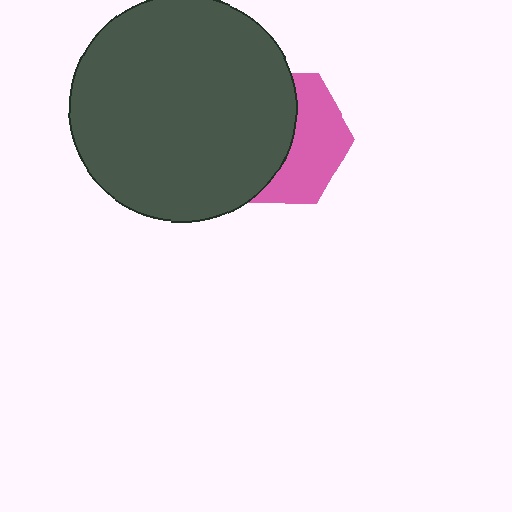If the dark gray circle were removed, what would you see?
You would see the complete pink hexagon.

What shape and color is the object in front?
The object in front is a dark gray circle.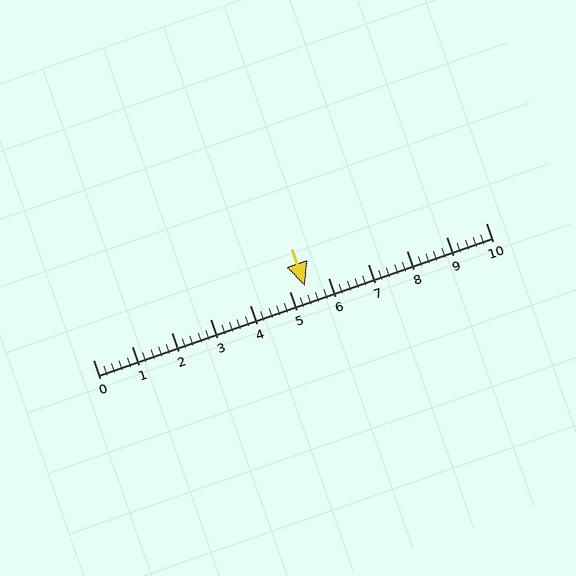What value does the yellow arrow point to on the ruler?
The yellow arrow points to approximately 5.4.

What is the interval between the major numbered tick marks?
The major tick marks are spaced 1 units apart.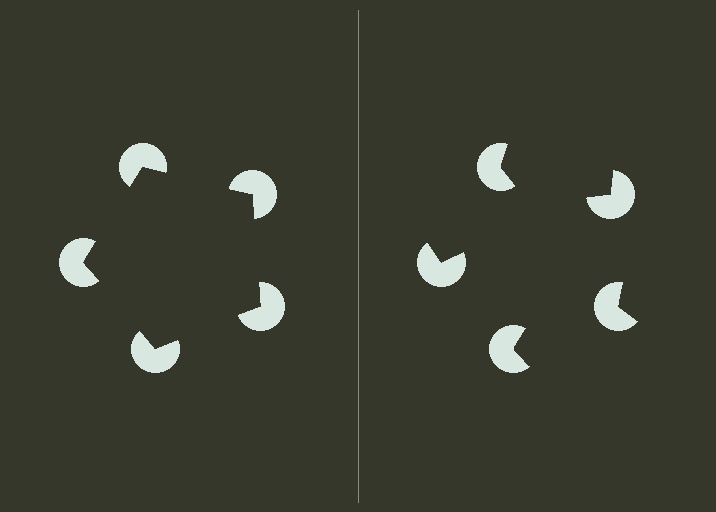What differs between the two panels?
The pac-man discs are positioned identically on both sides; only the wedge orientations differ. On the left they align to a pentagon; on the right they are misaligned.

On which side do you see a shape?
An illusory pentagon appears on the left side. On the right side the wedge cuts are rotated, so no coherent shape forms.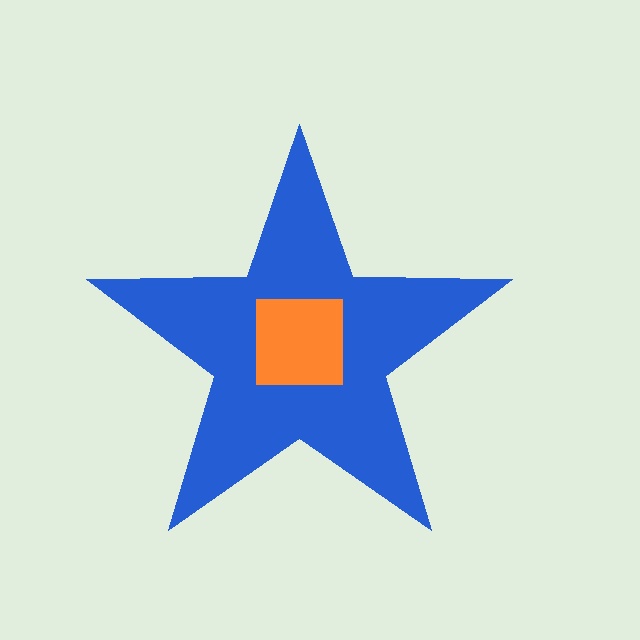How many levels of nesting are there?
2.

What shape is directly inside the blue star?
The orange square.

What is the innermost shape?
The orange square.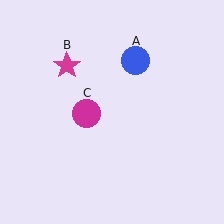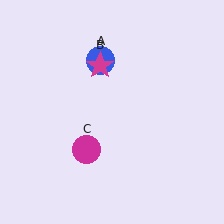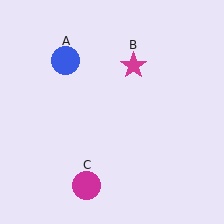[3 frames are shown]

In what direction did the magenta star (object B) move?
The magenta star (object B) moved right.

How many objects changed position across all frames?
3 objects changed position: blue circle (object A), magenta star (object B), magenta circle (object C).